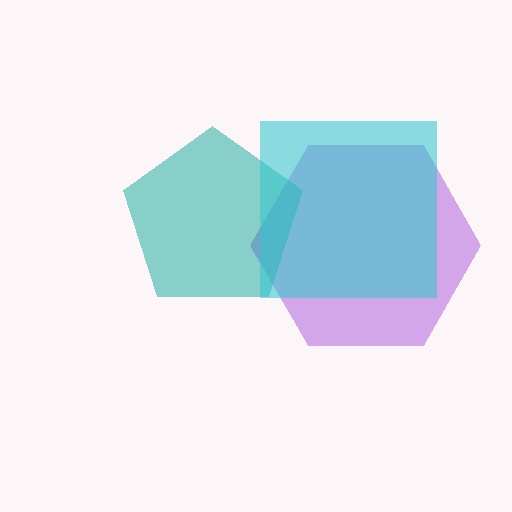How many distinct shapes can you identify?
There are 3 distinct shapes: a purple hexagon, a teal pentagon, a cyan square.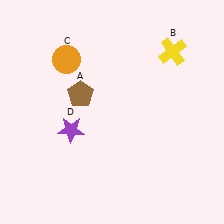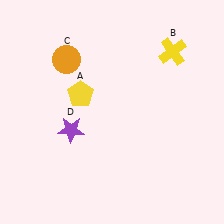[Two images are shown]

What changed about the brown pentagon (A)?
In Image 1, A is brown. In Image 2, it changed to yellow.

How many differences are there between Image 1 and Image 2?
There is 1 difference between the two images.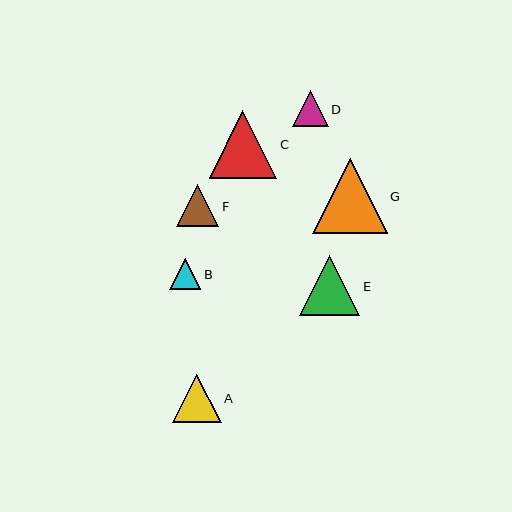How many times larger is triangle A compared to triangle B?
Triangle A is approximately 1.6 times the size of triangle B.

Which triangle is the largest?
Triangle G is the largest with a size of approximately 75 pixels.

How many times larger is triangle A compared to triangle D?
Triangle A is approximately 1.4 times the size of triangle D.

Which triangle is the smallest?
Triangle B is the smallest with a size of approximately 31 pixels.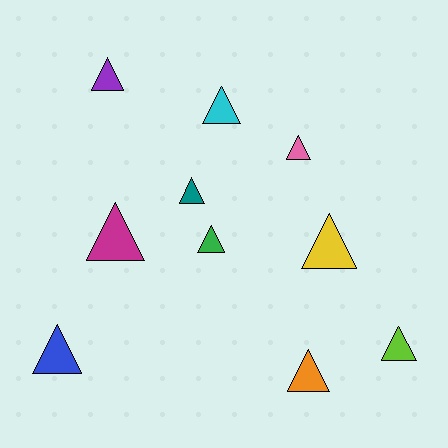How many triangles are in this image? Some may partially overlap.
There are 10 triangles.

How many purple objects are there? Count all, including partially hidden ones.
There is 1 purple object.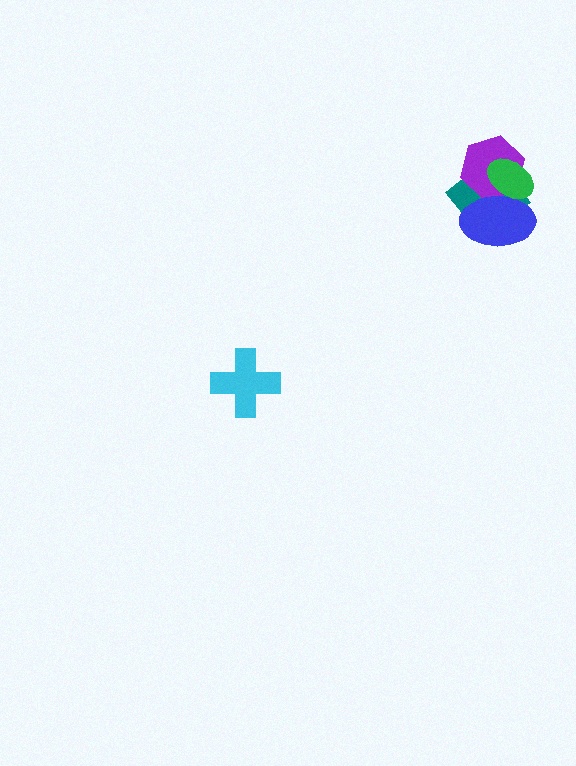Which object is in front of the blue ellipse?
The green ellipse is in front of the blue ellipse.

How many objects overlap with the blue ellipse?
3 objects overlap with the blue ellipse.